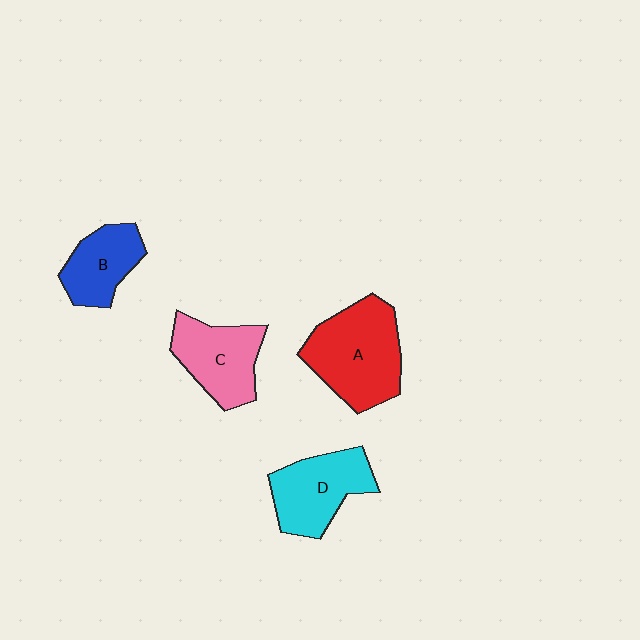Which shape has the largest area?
Shape A (red).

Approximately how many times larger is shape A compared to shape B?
Approximately 1.7 times.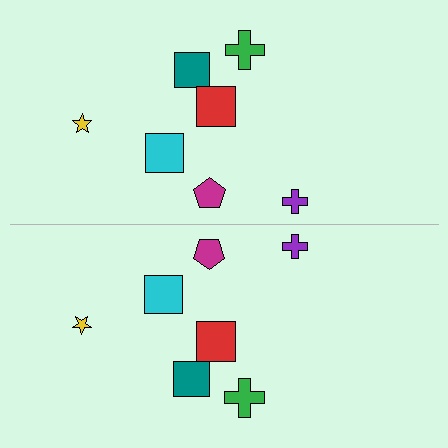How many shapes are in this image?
There are 14 shapes in this image.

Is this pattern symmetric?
Yes, this pattern has bilateral (reflection) symmetry.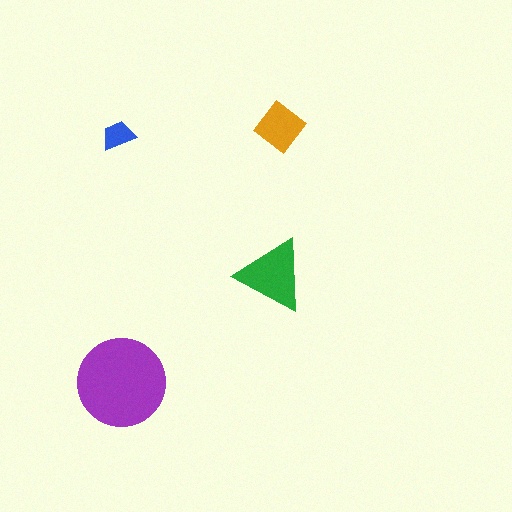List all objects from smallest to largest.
The blue trapezoid, the orange diamond, the green triangle, the purple circle.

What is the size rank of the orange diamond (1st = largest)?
3rd.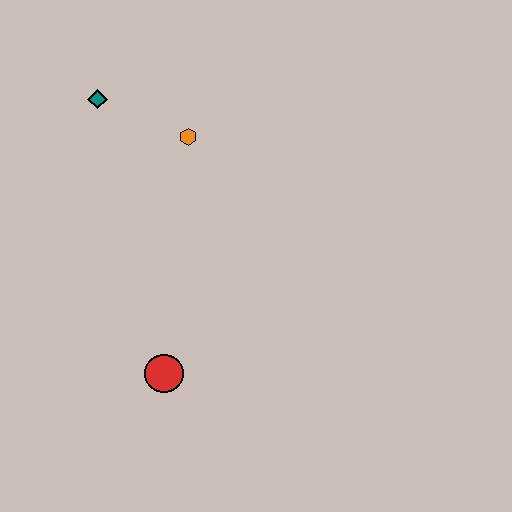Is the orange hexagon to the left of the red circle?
No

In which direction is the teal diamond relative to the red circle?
The teal diamond is above the red circle.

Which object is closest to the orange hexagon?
The teal diamond is closest to the orange hexagon.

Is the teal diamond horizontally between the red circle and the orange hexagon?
No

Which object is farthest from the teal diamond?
The red circle is farthest from the teal diamond.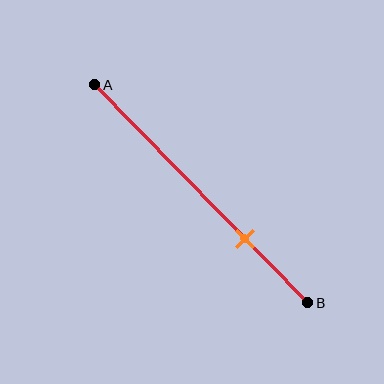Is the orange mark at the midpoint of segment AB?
No, the mark is at about 70% from A, not at the 50% midpoint.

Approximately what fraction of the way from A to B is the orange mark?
The orange mark is approximately 70% of the way from A to B.